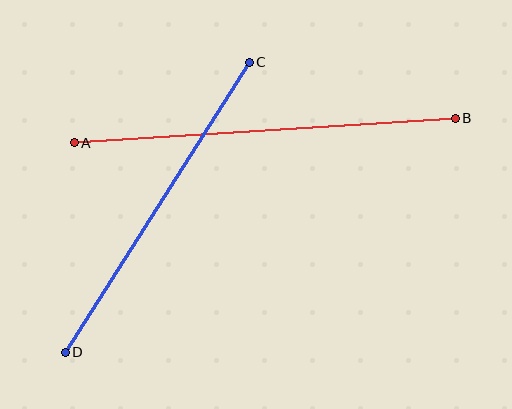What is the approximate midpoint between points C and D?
The midpoint is at approximately (157, 207) pixels.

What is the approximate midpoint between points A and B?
The midpoint is at approximately (265, 131) pixels.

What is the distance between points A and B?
The distance is approximately 382 pixels.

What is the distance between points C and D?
The distance is approximately 343 pixels.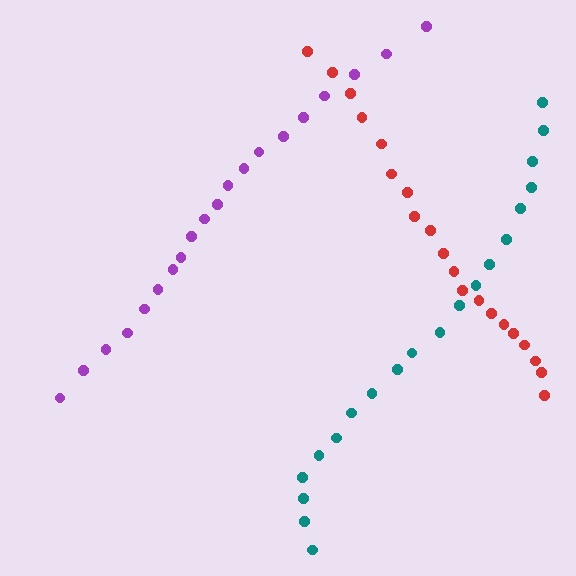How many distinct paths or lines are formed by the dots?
There are 3 distinct paths.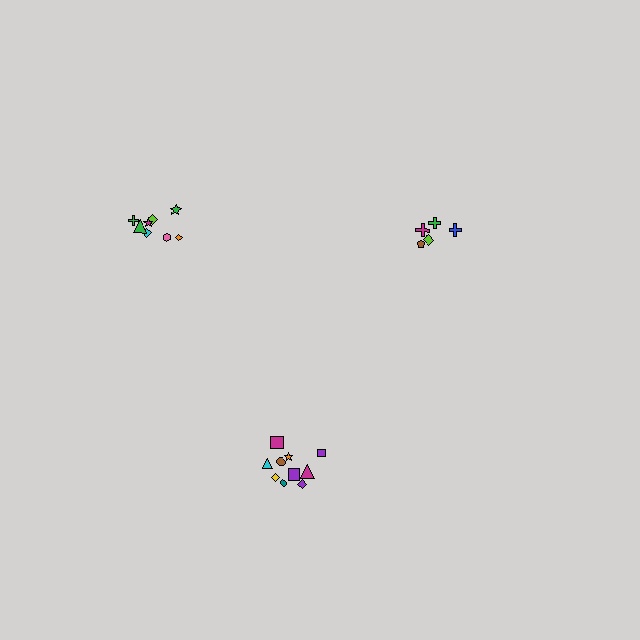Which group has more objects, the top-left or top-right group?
The top-left group.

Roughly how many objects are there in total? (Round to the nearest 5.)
Roughly 25 objects in total.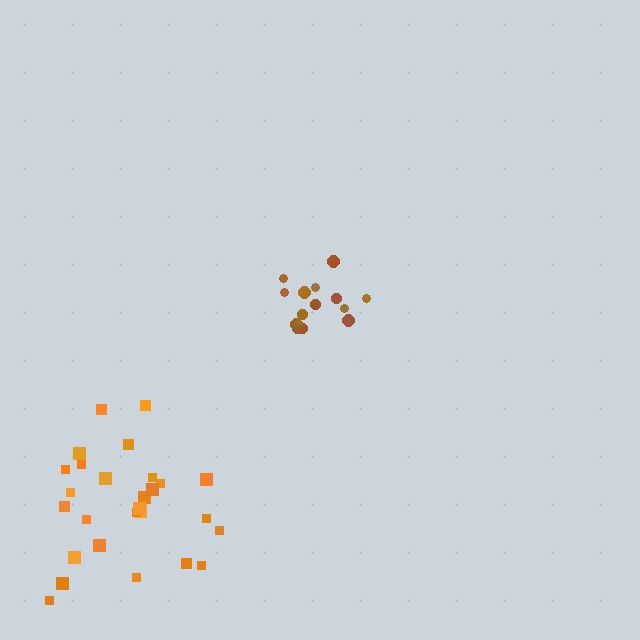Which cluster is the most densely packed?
Brown.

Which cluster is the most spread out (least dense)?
Orange.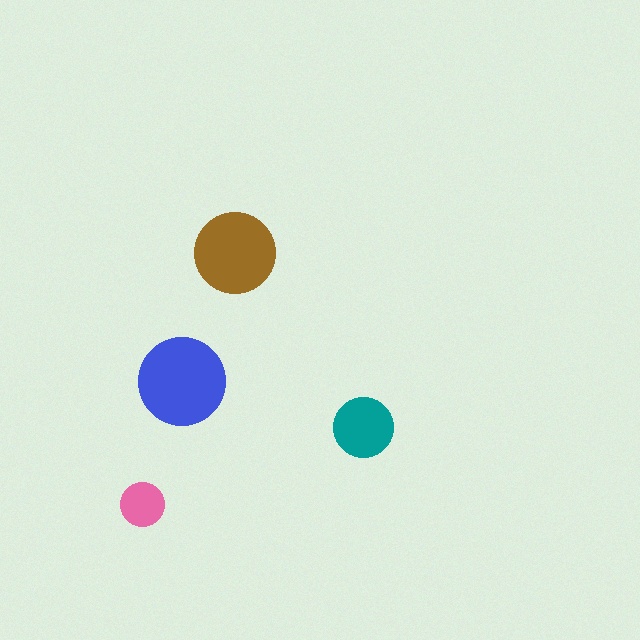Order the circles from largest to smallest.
the blue one, the brown one, the teal one, the pink one.